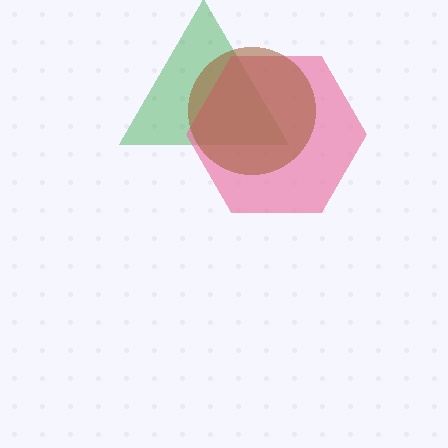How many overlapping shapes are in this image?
There are 3 overlapping shapes in the image.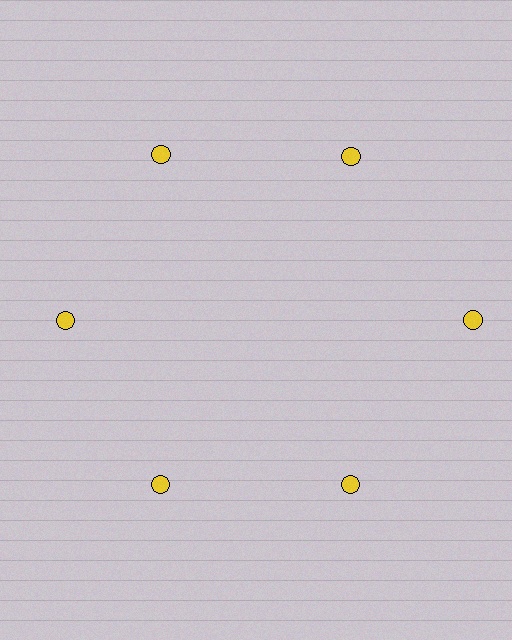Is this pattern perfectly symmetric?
No. The 6 yellow circles are arranged in a ring, but one element near the 3 o'clock position is pushed outward from the center, breaking the 6-fold rotational symmetry.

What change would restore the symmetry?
The symmetry would be restored by moving it inward, back onto the ring so that all 6 circles sit at equal angles and equal distance from the center.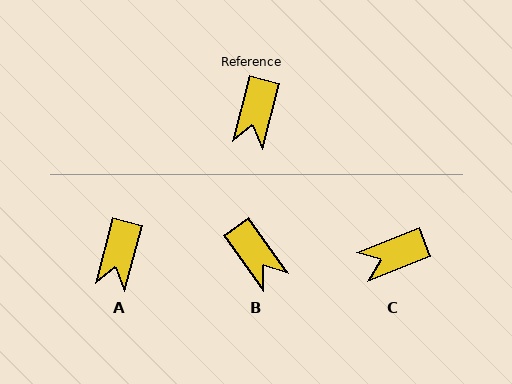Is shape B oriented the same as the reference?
No, it is off by about 50 degrees.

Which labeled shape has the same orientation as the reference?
A.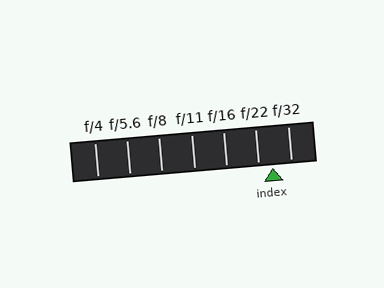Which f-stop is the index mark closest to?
The index mark is closest to f/22.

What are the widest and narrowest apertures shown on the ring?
The widest aperture shown is f/4 and the narrowest is f/32.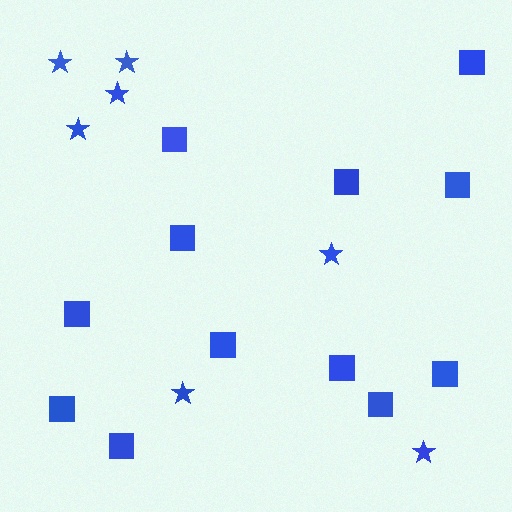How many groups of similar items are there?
There are 2 groups: one group of squares (12) and one group of stars (7).